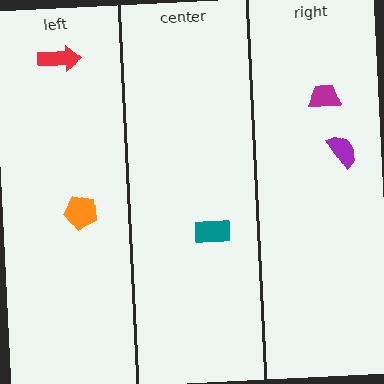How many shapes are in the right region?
2.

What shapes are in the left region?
The orange pentagon, the red arrow.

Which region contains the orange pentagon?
The left region.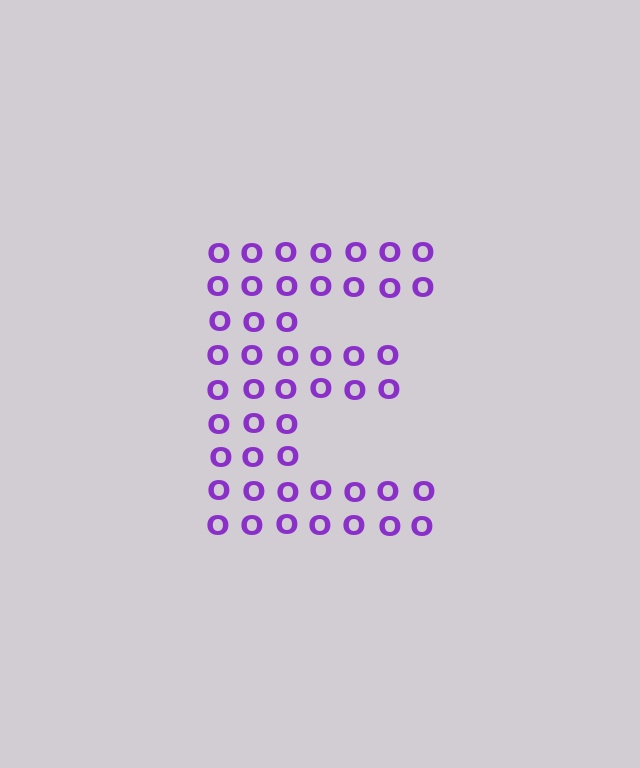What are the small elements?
The small elements are letter O's.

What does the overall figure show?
The overall figure shows the letter E.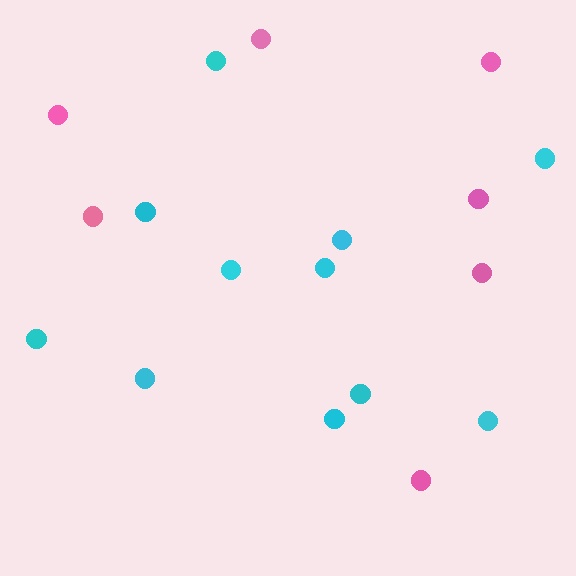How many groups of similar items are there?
There are 2 groups: one group of cyan circles (11) and one group of pink circles (7).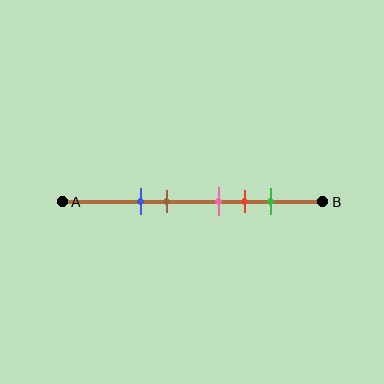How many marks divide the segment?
There are 5 marks dividing the segment.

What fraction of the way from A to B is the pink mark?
The pink mark is approximately 60% (0.6) of the way from A to B.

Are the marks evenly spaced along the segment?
No, the marks are not evenly spaced.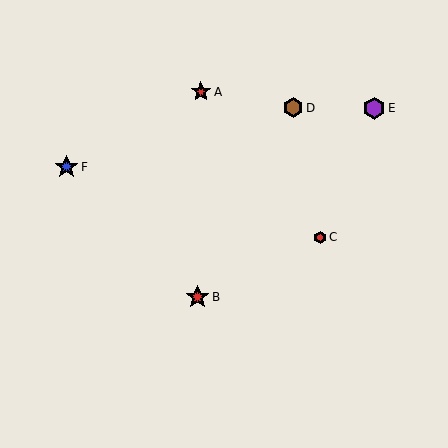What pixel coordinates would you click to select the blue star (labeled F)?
Click at (67, 167) to select the blue star F.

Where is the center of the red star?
The center of the red star is at (197, 297).